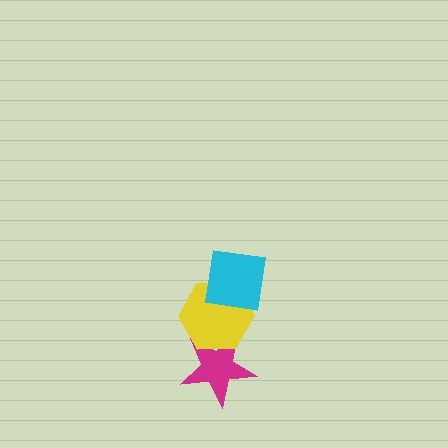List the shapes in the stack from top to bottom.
From top to bottom: the cyan square, the yellow hexagon, the magenta star.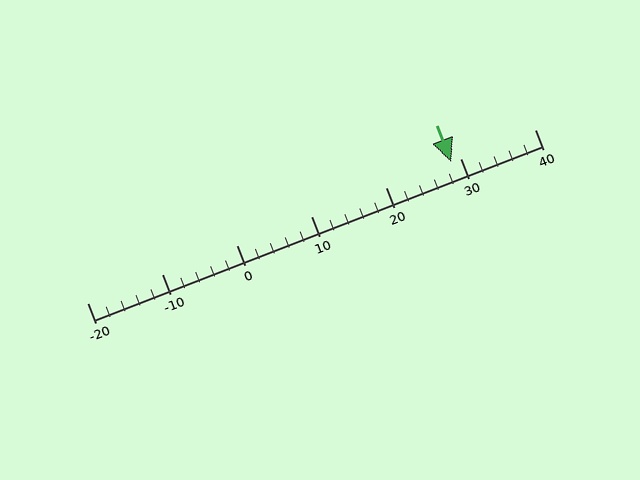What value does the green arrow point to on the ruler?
The green arrow points to approximately 29.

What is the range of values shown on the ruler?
The ruler shows values from -20 to 40.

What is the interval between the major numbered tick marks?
The major tick marks are spaced 10 units apart.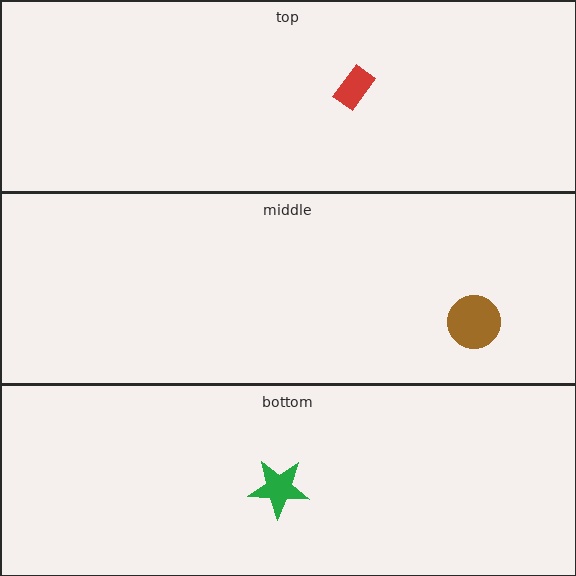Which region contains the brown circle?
The middle region.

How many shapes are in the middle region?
1.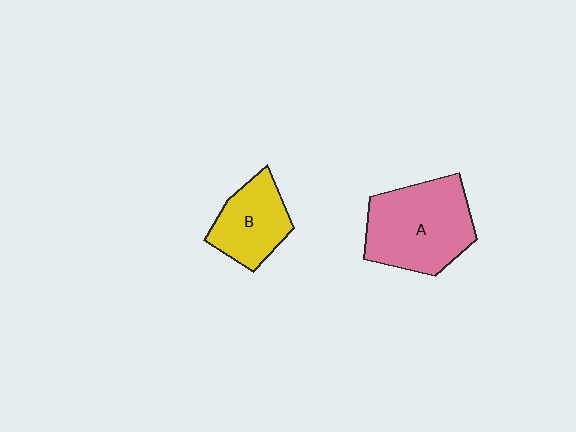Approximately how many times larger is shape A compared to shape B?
Approximately 1.6 times.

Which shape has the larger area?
Shape A (pink).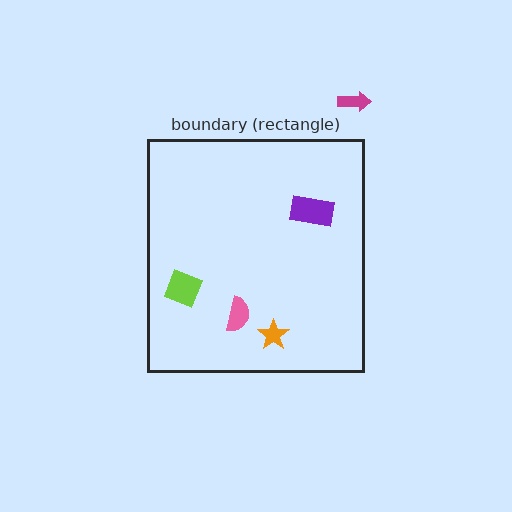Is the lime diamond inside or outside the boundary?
Inside.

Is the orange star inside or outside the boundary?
Inside.